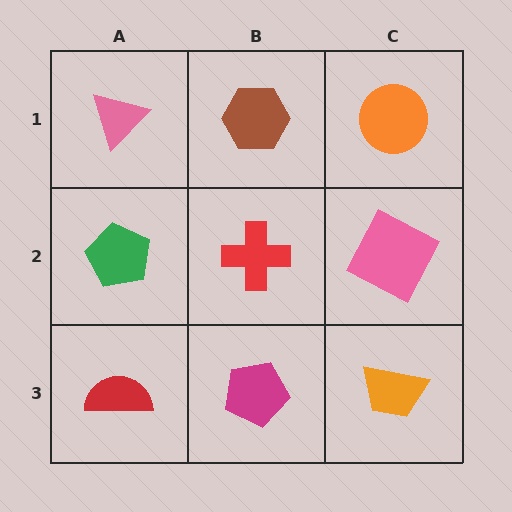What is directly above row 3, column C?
A pink square.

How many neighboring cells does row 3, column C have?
2.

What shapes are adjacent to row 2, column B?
A brown hexagon (row 1, column B), a magenta pentagon (row 3, column B), a green pentagon (row 2, column A), a pink square (row 2, column C).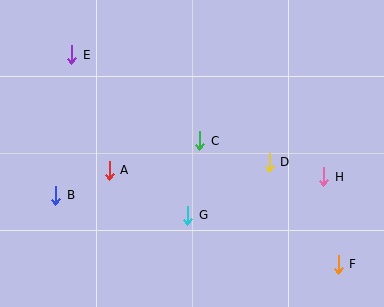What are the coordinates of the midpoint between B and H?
The midpoint between B and H is at (190, 186).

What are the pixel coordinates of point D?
Point D is at (269, 162).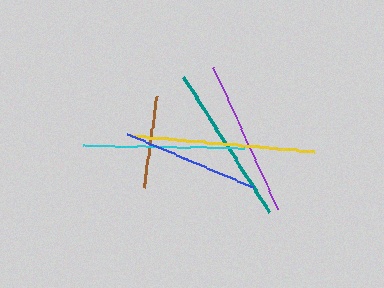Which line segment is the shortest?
The brown line is the shortest at approximately 93 pixels.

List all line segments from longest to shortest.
From longest to shortest: yellow, cyan, teal, purple, blue, brown.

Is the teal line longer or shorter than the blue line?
The teal line is longer than the blue line.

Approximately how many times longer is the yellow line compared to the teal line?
The yellow line is approximately 1.1 times the length of the teal line.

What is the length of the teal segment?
The teal segment is approximately 160 pixels long.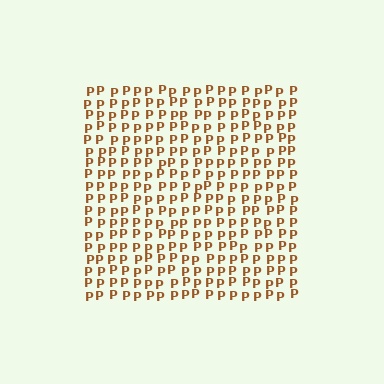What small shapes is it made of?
It is made of small letter P's.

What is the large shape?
The large shape is a square.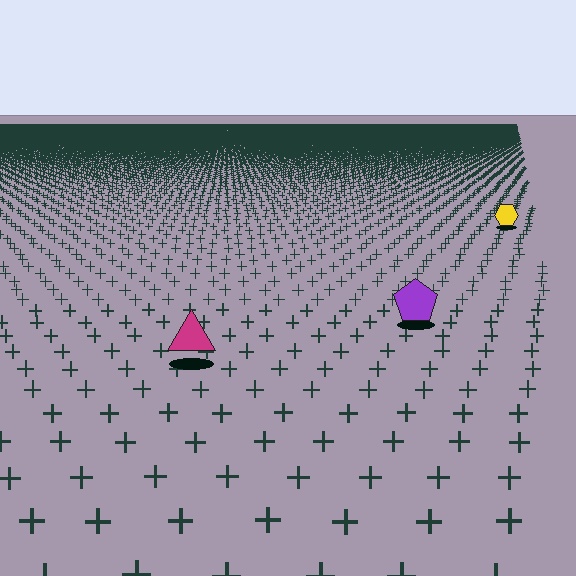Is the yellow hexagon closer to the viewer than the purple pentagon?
No. The purple pentagon is closer — you can tell from the texture gradient: the ground texture is coarser near it.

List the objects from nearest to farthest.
From nearest to farthest: the magenta triangle, the purple pentagon, the yellow hexagon.